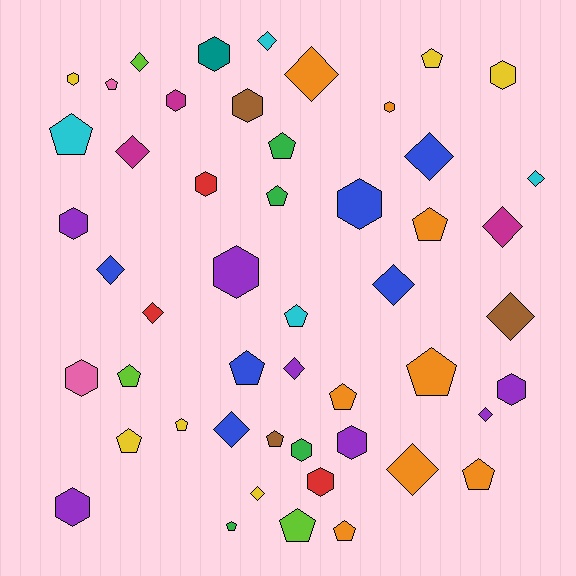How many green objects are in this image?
There are 4 green objects.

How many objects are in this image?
There are 50 objects.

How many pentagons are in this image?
There are 18 pentagons.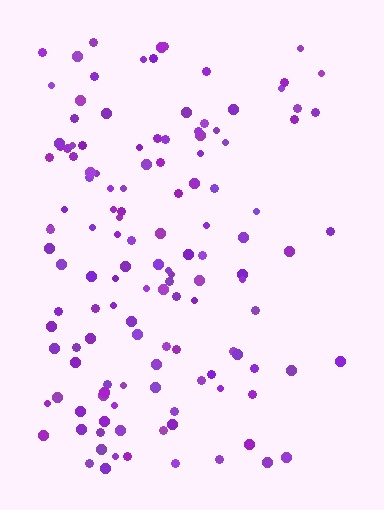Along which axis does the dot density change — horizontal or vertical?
Horizontal.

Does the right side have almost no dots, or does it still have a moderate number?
Still a moderate number, just noticeably fewer than the left.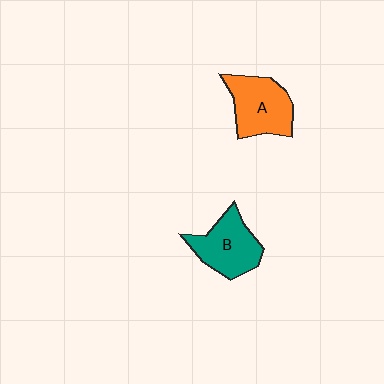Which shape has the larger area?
Shape A (orange).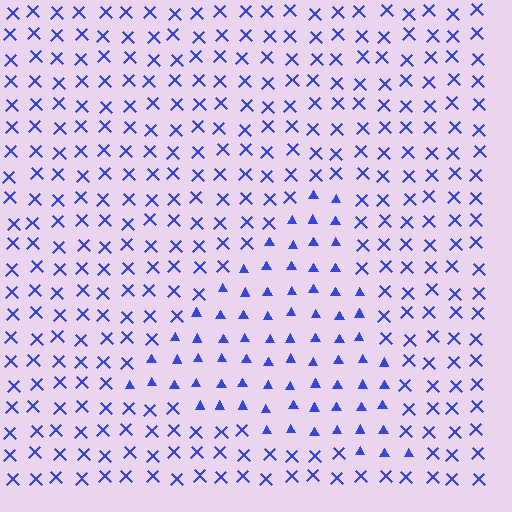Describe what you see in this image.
The image is filled with small blue elements arranged in a uniform grid. A triangle-shaped region contains triangles, while the surrounding area contains X marks. The boundary is defined purely by the change in element shape.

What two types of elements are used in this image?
The image uses triangles inside the triangle region and X marks outside it.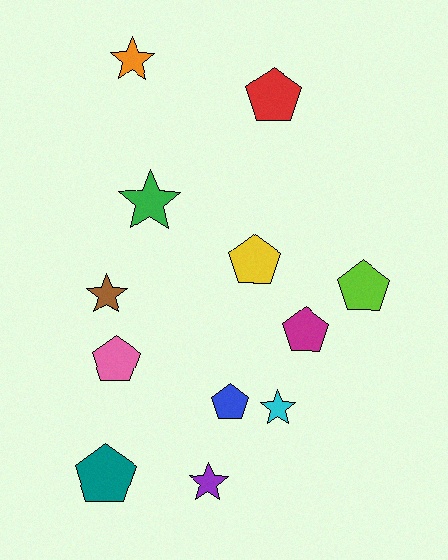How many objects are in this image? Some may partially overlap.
There are 12 objects.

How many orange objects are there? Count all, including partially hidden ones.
There is 1 orange object.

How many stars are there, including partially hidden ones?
There are 5 stars.